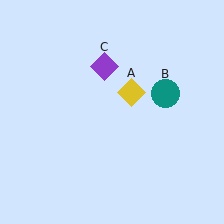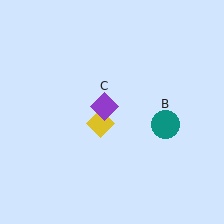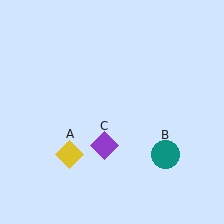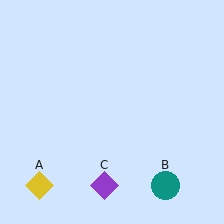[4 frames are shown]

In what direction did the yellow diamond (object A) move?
The yellow diamond (object A) moved down and to the left.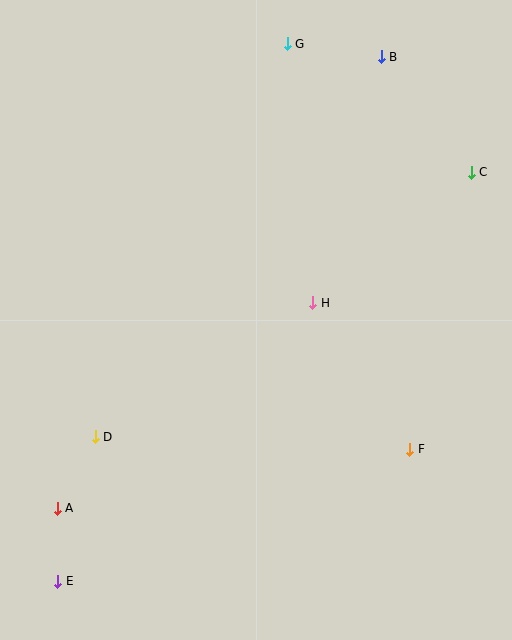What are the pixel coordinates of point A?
Point A is at (57, 508).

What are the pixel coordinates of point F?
Point F is at (410, 449).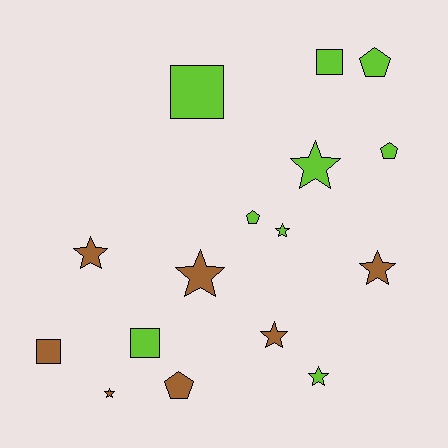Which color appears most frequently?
Lime, with 9 objects.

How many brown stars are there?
There are 5 brown stars.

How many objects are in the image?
There are 16 objects.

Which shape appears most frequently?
Star, with 8 objects.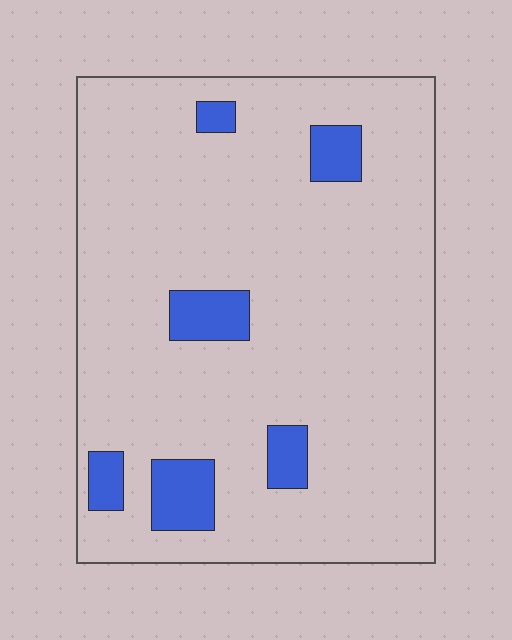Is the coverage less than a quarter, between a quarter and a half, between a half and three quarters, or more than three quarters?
Less than a quarter.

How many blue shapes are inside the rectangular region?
6.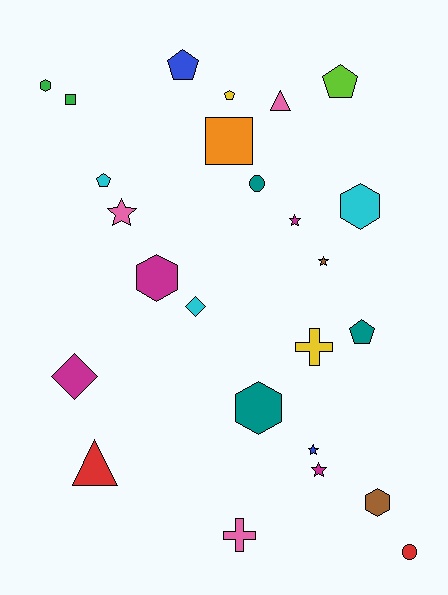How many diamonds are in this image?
There are 2 diamonds.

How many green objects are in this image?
There are 2 green objects.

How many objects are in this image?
There are 25 objects.